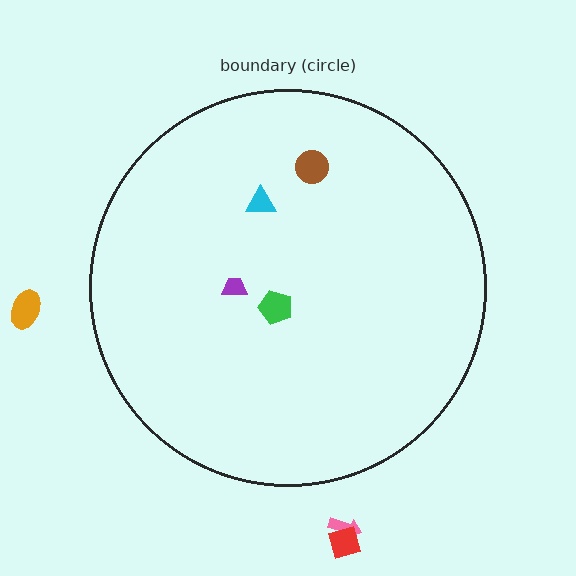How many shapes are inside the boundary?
4 inside, 3 outside.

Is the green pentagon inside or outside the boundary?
Inside.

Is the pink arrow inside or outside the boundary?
Outside.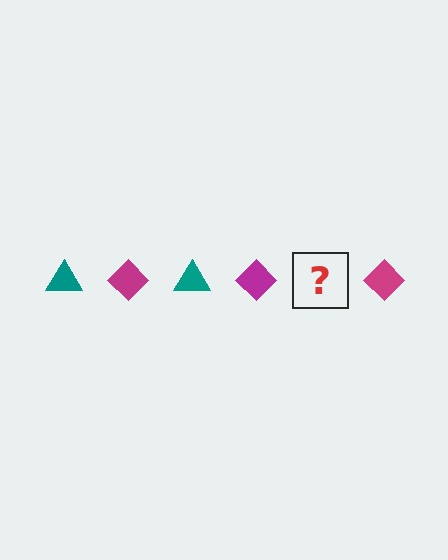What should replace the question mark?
The question mark should be replaced with a teal triangle.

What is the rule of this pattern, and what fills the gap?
The rule is that the pattern alternates between teal triangle and magenta diamond. The gap should be filled with a teal triangle.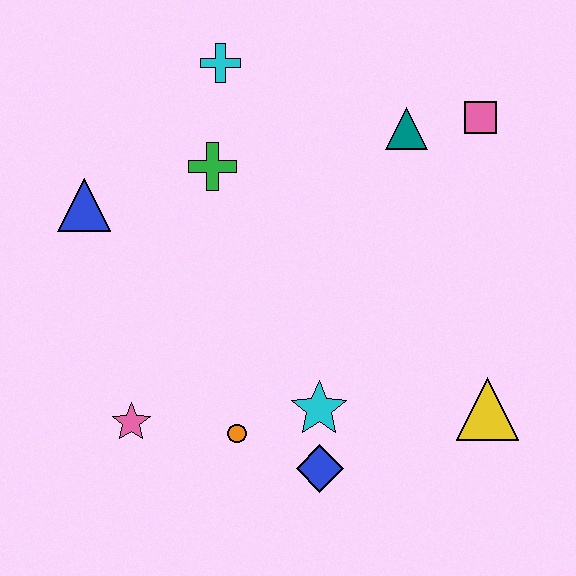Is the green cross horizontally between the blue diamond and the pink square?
No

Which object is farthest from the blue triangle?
The yellow triangle is farthest from the blue triangle.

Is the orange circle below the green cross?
Yes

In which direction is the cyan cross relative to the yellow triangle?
The cyan cross is above the yellow triangle.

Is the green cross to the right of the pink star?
Yes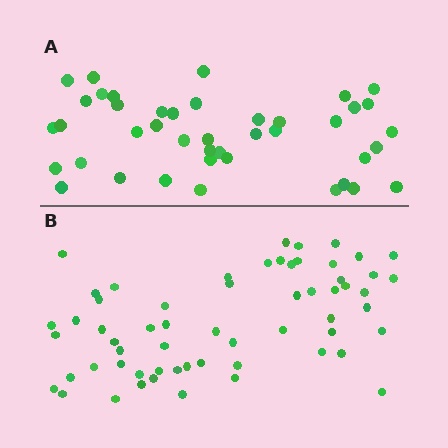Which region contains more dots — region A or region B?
Region B (the bottom region) has more dots.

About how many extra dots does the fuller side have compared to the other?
Region B has approximately 20 more dots than region A.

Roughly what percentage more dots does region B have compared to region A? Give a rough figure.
About 45% more.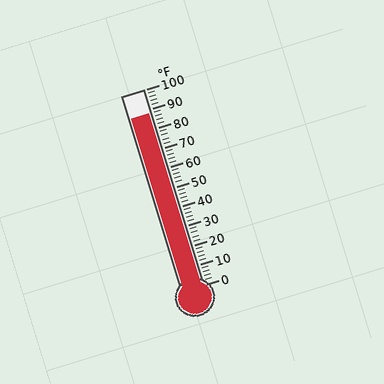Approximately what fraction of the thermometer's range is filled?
The thermometer is filled to approximately 90% of its range.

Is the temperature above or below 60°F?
The temperature is above 60°F.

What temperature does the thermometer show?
The thermometer shows approximately 88°F.